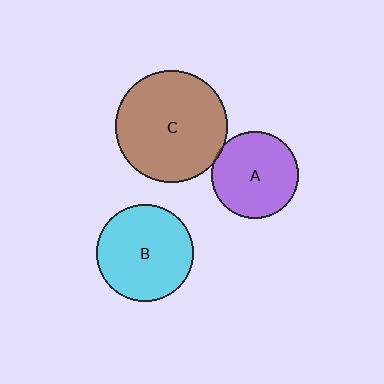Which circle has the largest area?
Circle C (brown).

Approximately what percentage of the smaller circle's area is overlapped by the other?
Approximately 5%.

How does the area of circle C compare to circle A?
Approximately 1.7 times.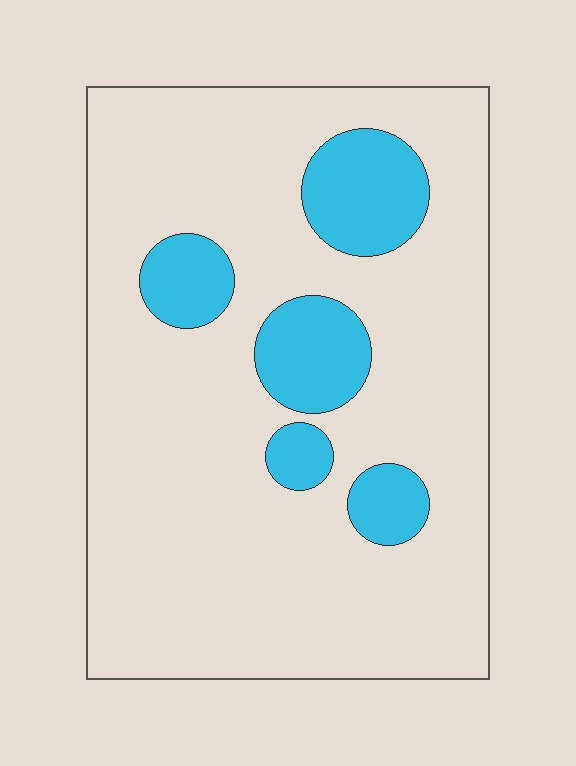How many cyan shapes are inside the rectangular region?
5.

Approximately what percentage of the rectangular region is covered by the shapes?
Approximately 15%.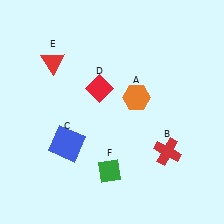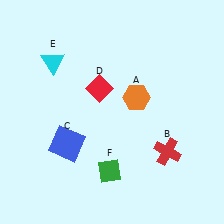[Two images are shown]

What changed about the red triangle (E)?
In Image 1, E is red. In Image 2, it changed to cyan.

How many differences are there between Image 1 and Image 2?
There is 1 difference between the two images.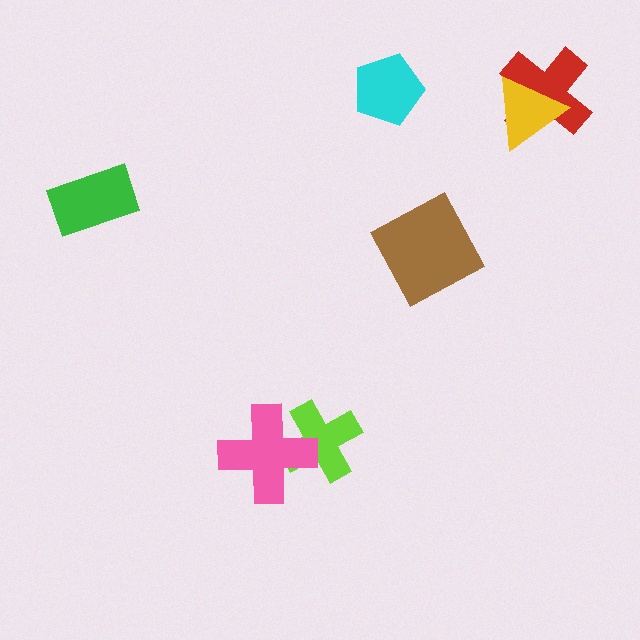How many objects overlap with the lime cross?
1 object overlaps with the lime cross.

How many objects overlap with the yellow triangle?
1 object overlaps with the yellow triangle.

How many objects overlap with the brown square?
0 objects overlap with the brown square.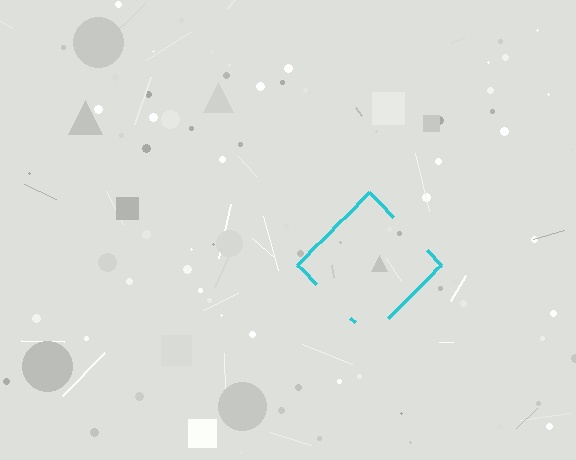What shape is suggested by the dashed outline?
The dashed outline suggests a diamond.